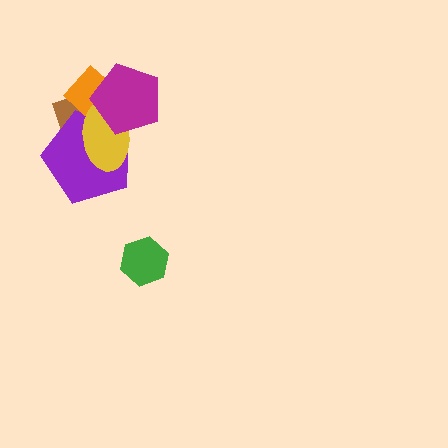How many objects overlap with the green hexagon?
0 objects overlap with the green hexagon.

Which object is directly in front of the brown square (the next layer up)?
The purple pentagon is directly in front of the brown square.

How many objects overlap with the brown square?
4 objects overlap with the brown square.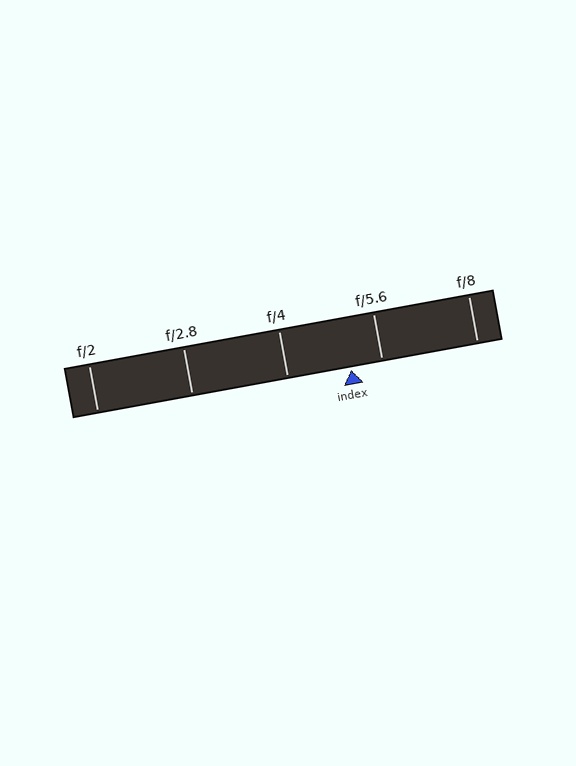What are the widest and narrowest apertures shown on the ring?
The widest aperture shown is f/2 and the narrowest is f/8.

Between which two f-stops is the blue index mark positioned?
The index mark is between f/4 and f/5.6.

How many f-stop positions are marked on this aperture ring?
There are 5 f-stop positions marked.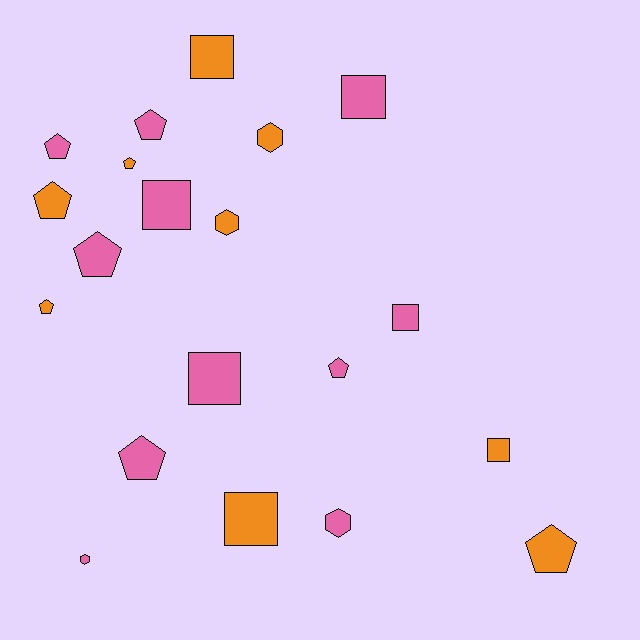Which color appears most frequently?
Pink, with 11 objects.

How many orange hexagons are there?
There are 2 orange hexagons.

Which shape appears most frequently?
Pentagon, with 9 objects.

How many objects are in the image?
There are 20 objects.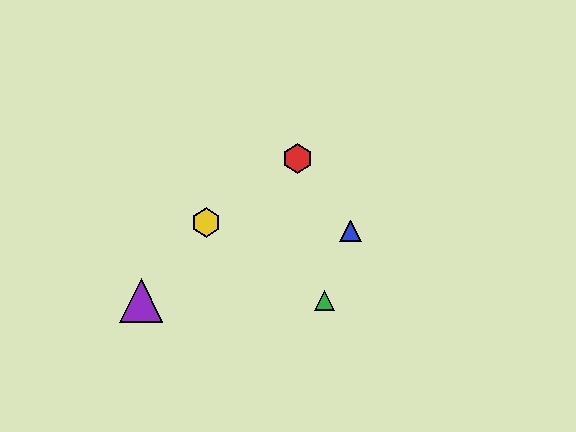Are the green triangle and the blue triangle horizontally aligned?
No, the green triangle is at y≈301 and the blue triangle is at y≈231.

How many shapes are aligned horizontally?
2 shapes (the green triangle, the purple triangle) are aligned horizontally.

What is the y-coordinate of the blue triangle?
The blue triangle is at y≈231.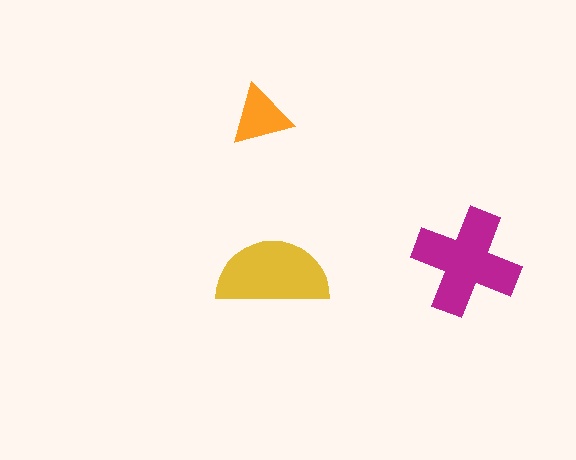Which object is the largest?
The magenta cross.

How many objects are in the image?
There are 3 objects in the image.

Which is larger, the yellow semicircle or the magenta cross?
The magenta cross.